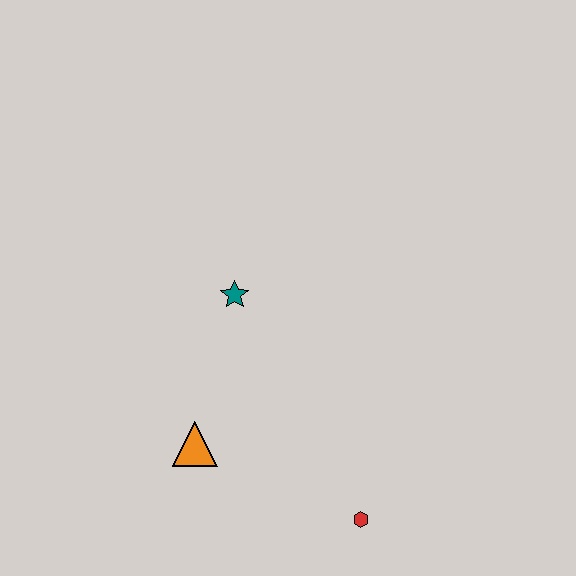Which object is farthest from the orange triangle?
The red hexagon is farthest from the orange triangle.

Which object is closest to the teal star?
The orange triangle is closest to the teal star.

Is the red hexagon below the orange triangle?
Yes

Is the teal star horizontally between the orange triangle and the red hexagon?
Yes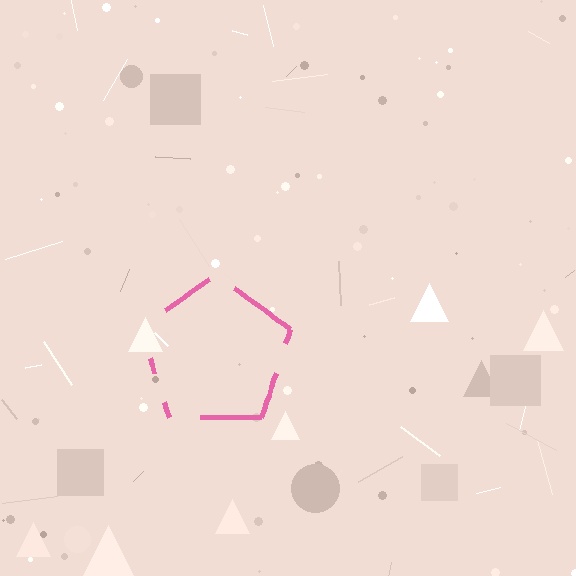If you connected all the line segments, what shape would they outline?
They would outline a pentagon.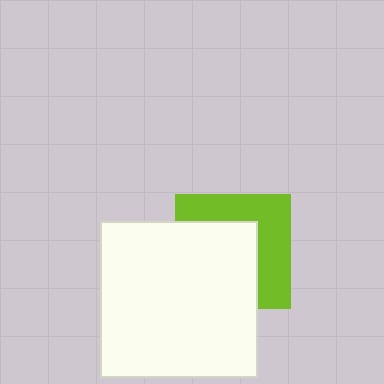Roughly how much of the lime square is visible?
About half of it is visible (roughly 46%).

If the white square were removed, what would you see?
You would see the complete lime square.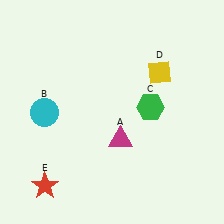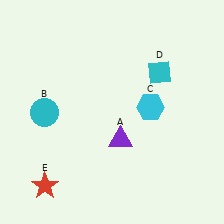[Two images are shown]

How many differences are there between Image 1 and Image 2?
There are 3 differences between the two images.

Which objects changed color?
A changed from magenta to purple. C changed from green to cyan. D changed from yellow to cyan.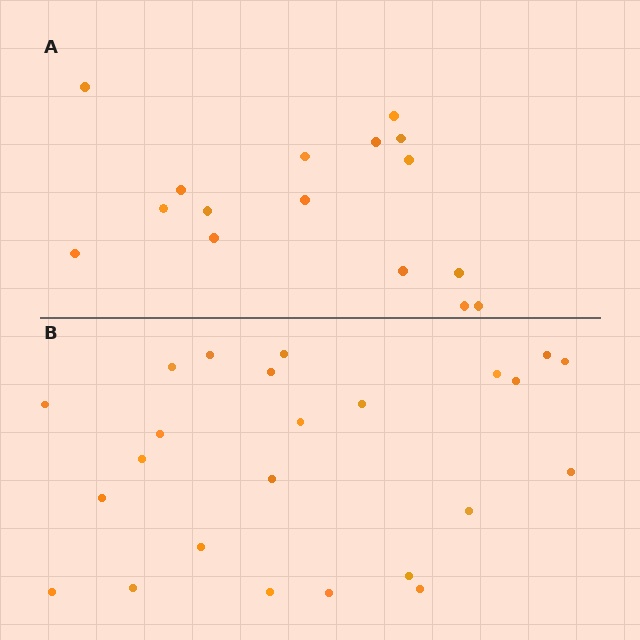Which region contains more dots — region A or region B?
Region B (the bottom region) has more dots.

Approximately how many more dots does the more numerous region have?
Region B has roughly 8 or so more dots than region A.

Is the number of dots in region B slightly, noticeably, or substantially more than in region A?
Region B has substantially more. The ratio is roughly 1.5 to 1.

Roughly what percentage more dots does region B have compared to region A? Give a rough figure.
About 50% more.